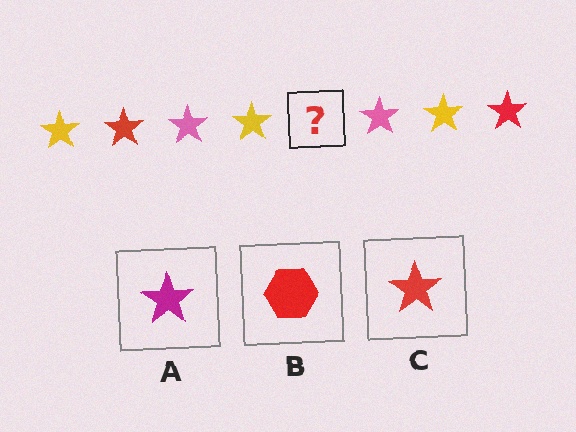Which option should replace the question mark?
Option C.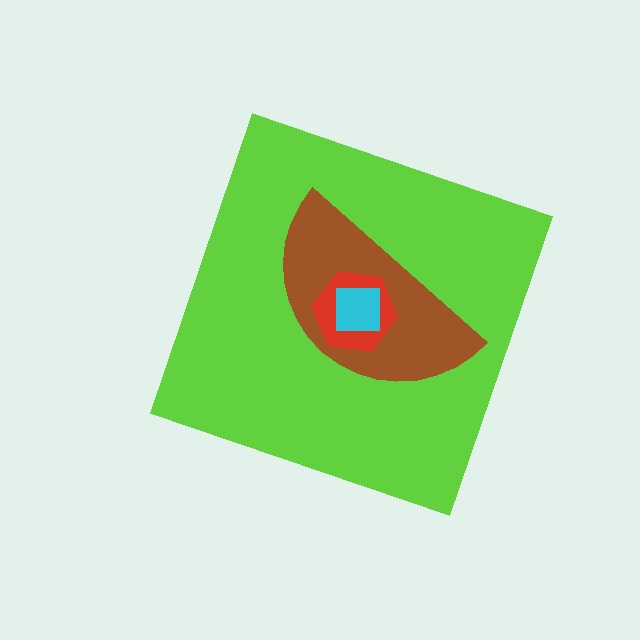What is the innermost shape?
The cyan square.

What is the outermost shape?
The lime diamond.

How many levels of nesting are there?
4.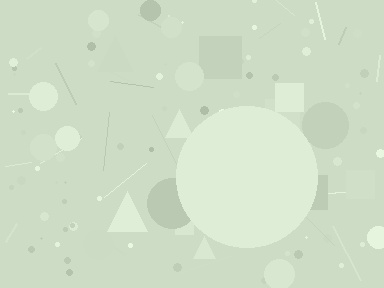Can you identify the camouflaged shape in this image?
The camouflaged shape is a circle.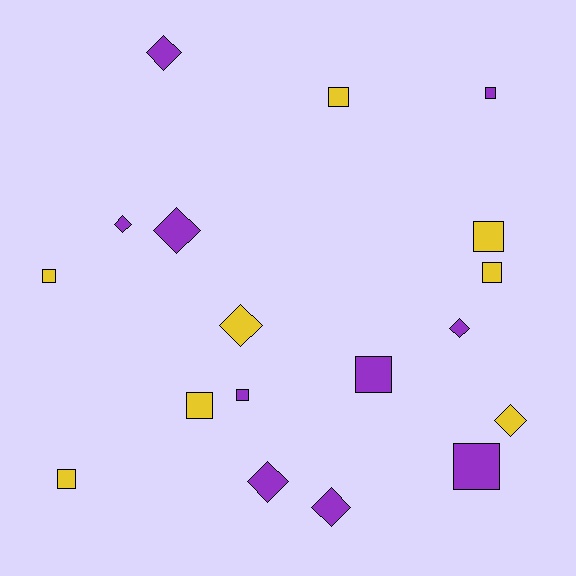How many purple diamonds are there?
There are 6 purple diamonds.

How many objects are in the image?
There are 18 objects.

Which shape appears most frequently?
Square, with 10 objects.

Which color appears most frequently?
Purple, with 10 objects.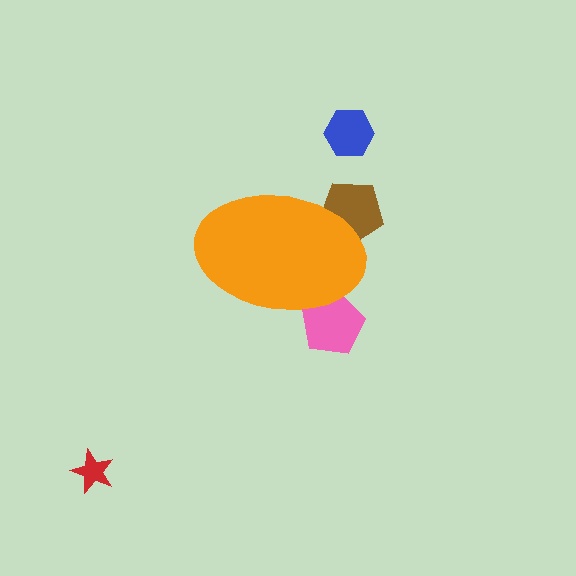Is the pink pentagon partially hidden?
Yes, the pink pentagon is partially hidden behind the orange ellipse.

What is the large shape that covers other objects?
An orange ellipse.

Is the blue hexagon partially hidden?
No, the blue hexagon is fully visible.